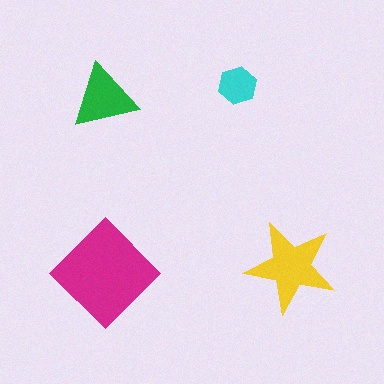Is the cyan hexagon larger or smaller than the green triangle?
Smaller.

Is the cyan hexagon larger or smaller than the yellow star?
Smaller.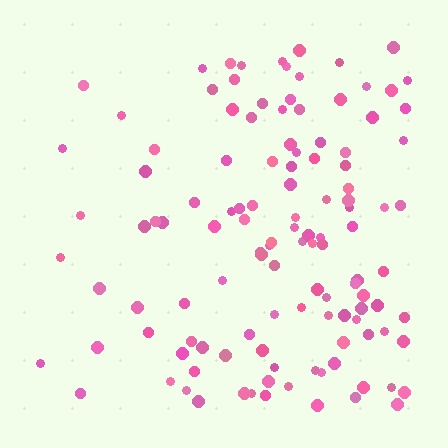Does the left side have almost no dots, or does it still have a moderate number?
Still a moderate number, just noticeably fewer than the right.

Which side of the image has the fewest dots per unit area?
The left.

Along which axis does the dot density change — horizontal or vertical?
Horizontal.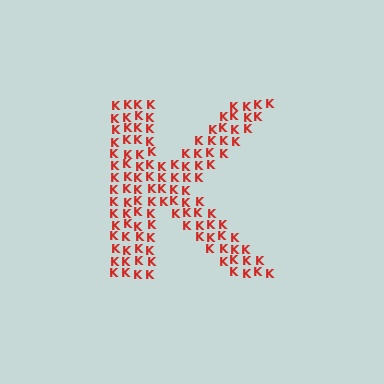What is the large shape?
The large shape is the letter K.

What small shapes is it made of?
It is made of small letter K's.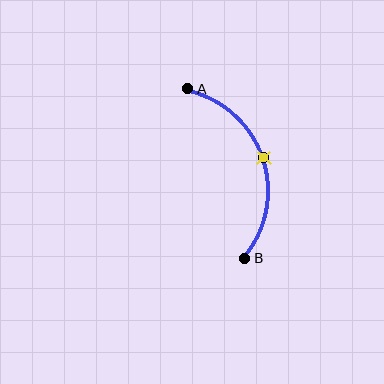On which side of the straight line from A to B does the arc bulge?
The arc bulges to the right of the straight line connecting A and B.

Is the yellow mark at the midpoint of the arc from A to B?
Yes. The yellow mark lies on the arc at equal arc-length from both A and B — it is the arc midpoint.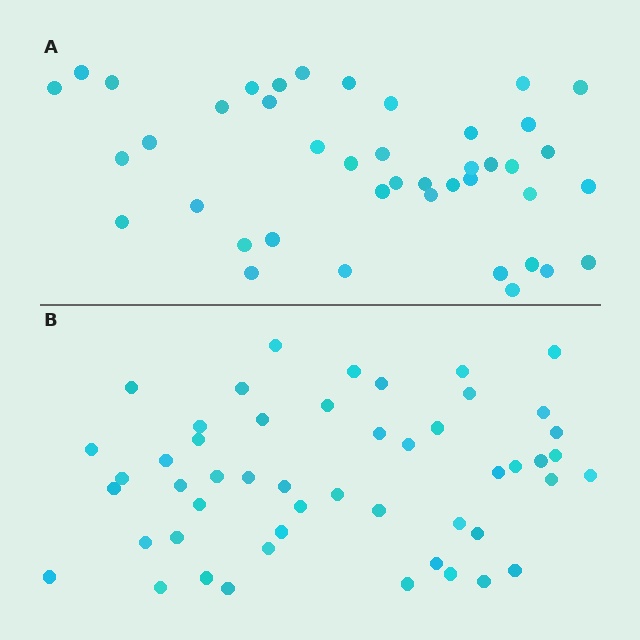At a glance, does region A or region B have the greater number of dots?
Region B (the bottom region) has more dots.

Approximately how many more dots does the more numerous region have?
Region B has roughly 8 or so more dots than region A.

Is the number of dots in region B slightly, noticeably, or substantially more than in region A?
Region B has only slightly more — the two regions are fairly close. The ratio is roughly 1.2 to 1.